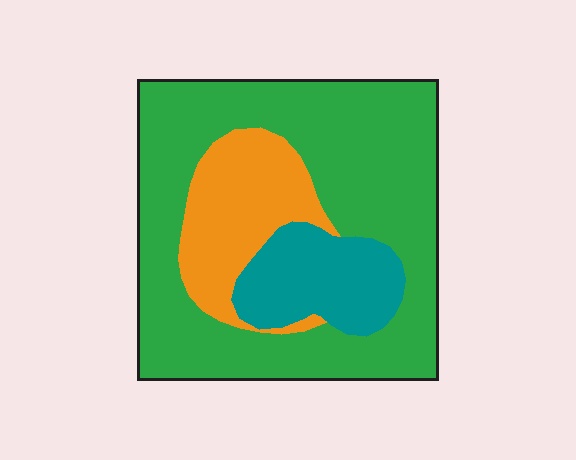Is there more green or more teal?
Green.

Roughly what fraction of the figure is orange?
Orange takes up about one fifth (1/5) of the figure.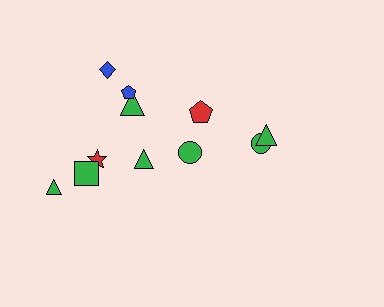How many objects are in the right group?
There are 3 objects.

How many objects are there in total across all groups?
There are 11 objects.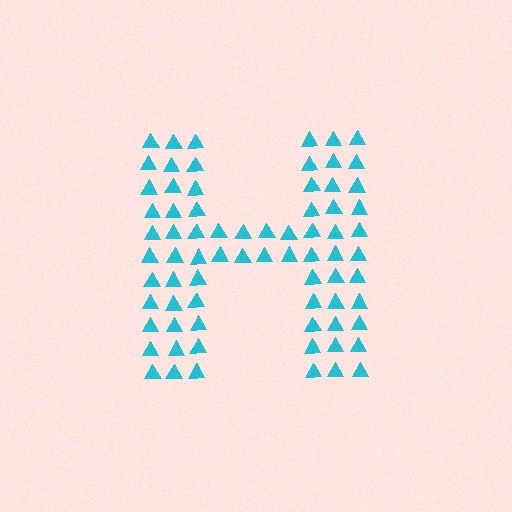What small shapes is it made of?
It is made of small triangles.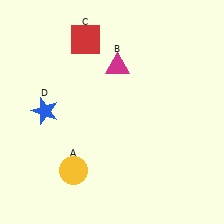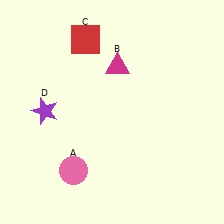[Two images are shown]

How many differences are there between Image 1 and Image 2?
There are 2 differences between the two images.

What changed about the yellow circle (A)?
In Image 1, A is yellow. In Image 2, it changed to pink.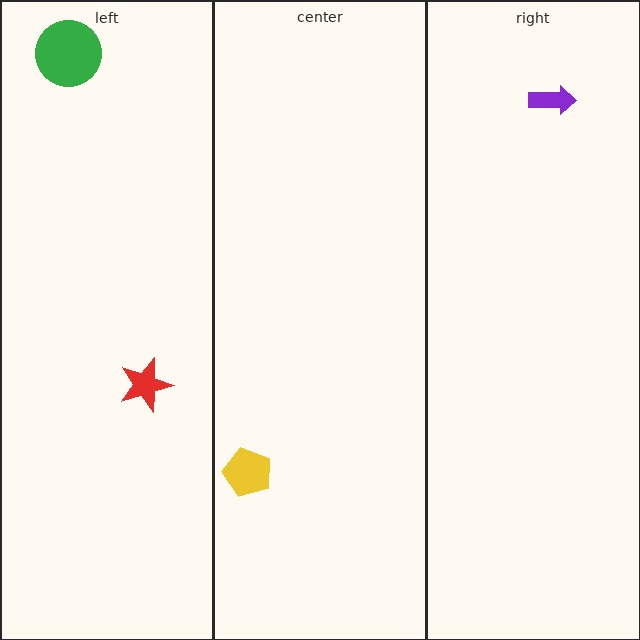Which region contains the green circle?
The left region.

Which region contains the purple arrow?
The right region.